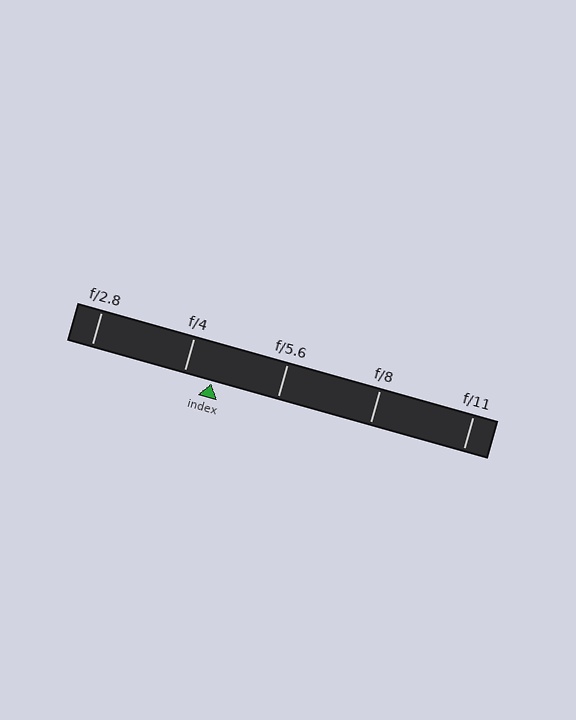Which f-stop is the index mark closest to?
The index mark is closest to f/4.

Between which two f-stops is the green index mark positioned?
The index mark is between f/4 and f/5.6.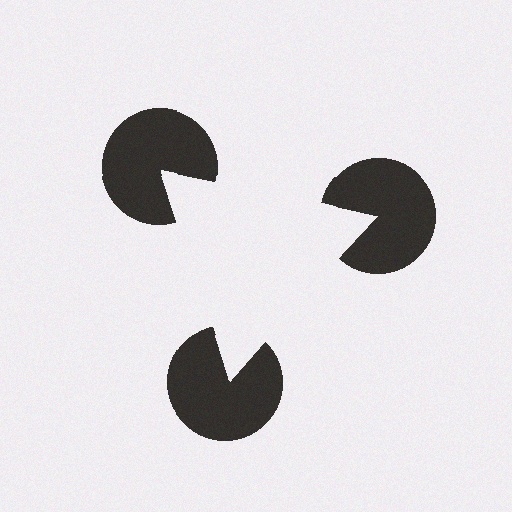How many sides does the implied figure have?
3 sides.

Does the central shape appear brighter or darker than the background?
It typically appears slightly brighter than the background, even though no actual brightness change is drawn.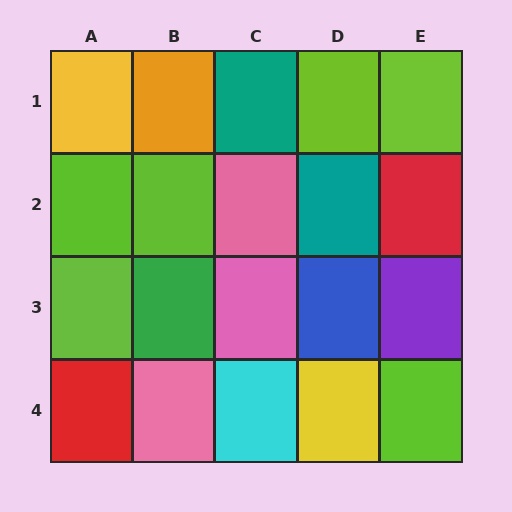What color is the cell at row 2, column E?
Red.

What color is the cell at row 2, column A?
Lime.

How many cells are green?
1 cell is green.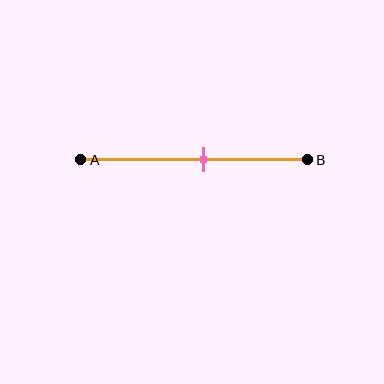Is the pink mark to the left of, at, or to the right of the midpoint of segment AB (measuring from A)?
The pink mark is to the right of the midpoint of segment AB.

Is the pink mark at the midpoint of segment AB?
No, the mark is at about 55% from A, not at the 50% midpoint.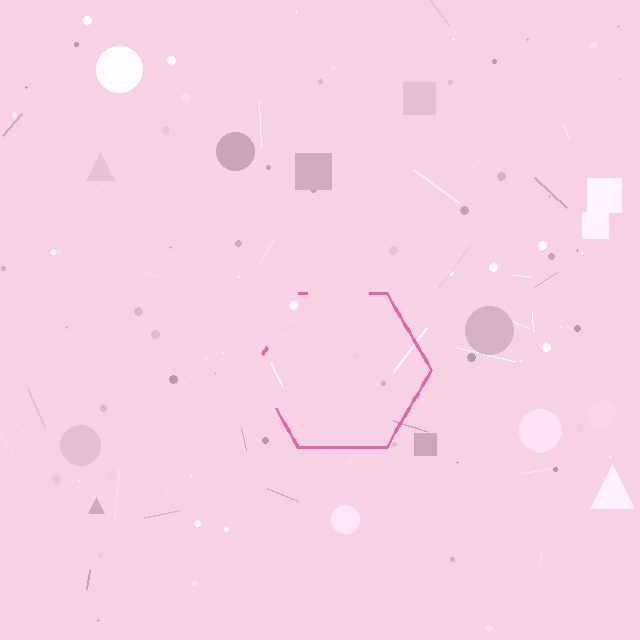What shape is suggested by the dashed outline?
The dashed outline suggests a hexagon.